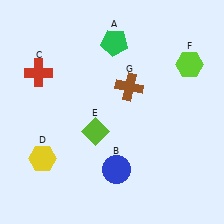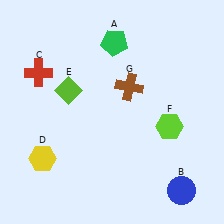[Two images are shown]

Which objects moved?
The objects that moved are: the blue circle (B), the lime diamond (E), the lime hexagon (F).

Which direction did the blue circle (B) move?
The blue circle (B) moved right.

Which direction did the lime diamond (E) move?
The lime diamond (E) moved up.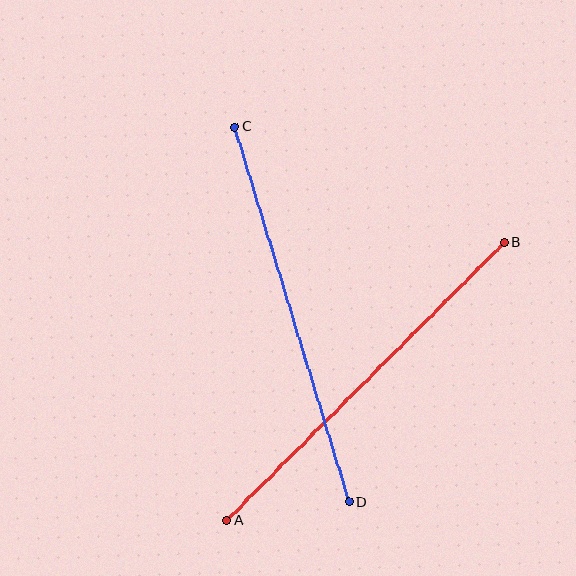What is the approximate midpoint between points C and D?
The midpoint is at approximately (292, 315) pixels.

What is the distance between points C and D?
The distance is approximately 392 pixels.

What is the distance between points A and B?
The distance is approximately 392 pixels.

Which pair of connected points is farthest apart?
Points A and B are farthest apart.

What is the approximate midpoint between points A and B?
The midpoint is at approximately (365, 381) pixels.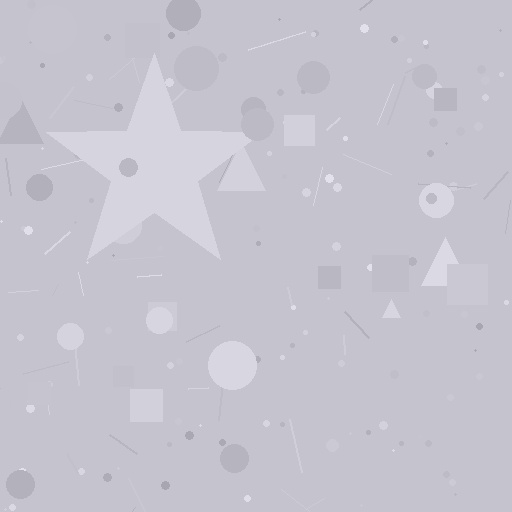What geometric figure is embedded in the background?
A star is embedded in the background.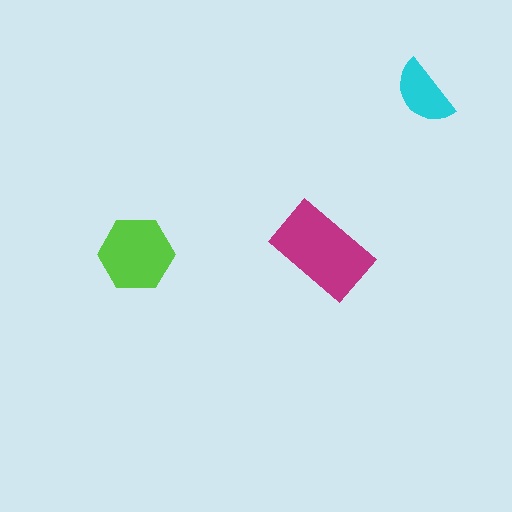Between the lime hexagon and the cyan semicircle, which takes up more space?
The lime hexagon.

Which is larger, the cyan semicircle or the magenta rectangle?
The magenta rectangle.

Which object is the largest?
The magenta rectangle.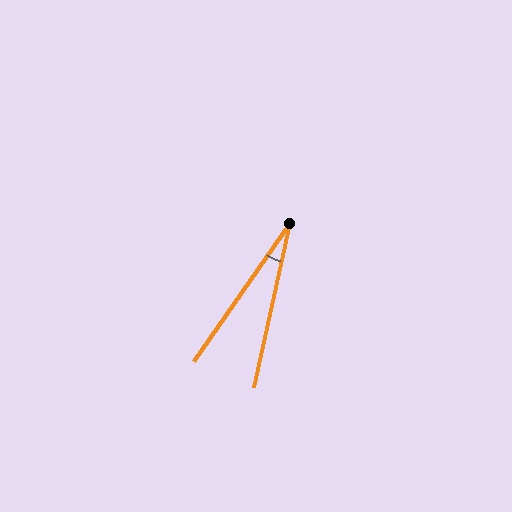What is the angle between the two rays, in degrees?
Approximately 22 degrees.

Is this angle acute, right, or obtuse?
It is acute.